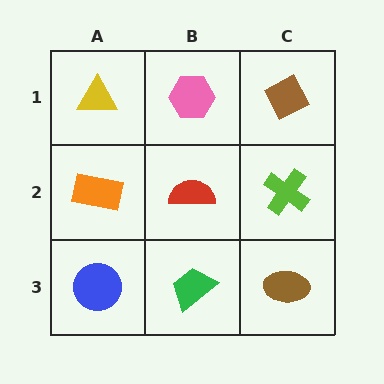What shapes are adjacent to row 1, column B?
A red semicircle (row 2, column B), a yellow triangle (row 1, column A), a brown diamond (row 1, column C).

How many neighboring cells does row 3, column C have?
2.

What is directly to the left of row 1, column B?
A yellow triangle.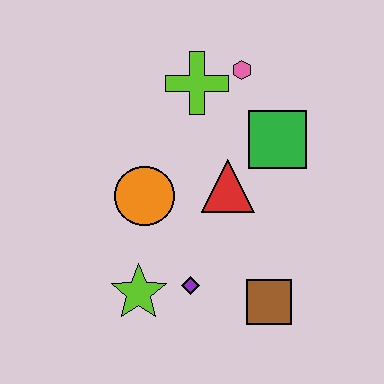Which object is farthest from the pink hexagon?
The lime star is farthest from the pink hexagon.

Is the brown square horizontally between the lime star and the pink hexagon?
No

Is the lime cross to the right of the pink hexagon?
No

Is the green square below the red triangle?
No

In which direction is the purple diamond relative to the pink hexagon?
The purple diamond is below the pink hexagon.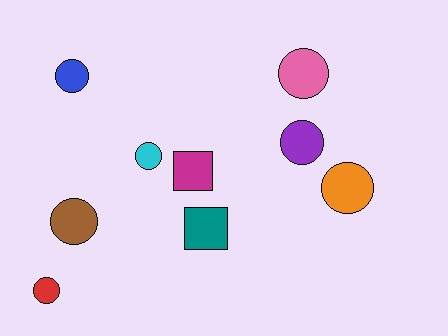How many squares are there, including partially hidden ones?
There are 2 squares.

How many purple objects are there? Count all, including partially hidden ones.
There is 1 purple object.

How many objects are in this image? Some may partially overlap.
There are 9 objects.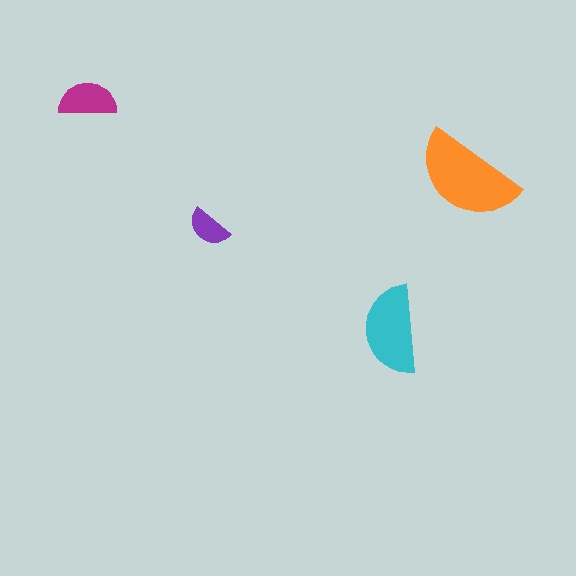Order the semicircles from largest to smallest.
the orange one, the cyan one, the magenta one, the purple one.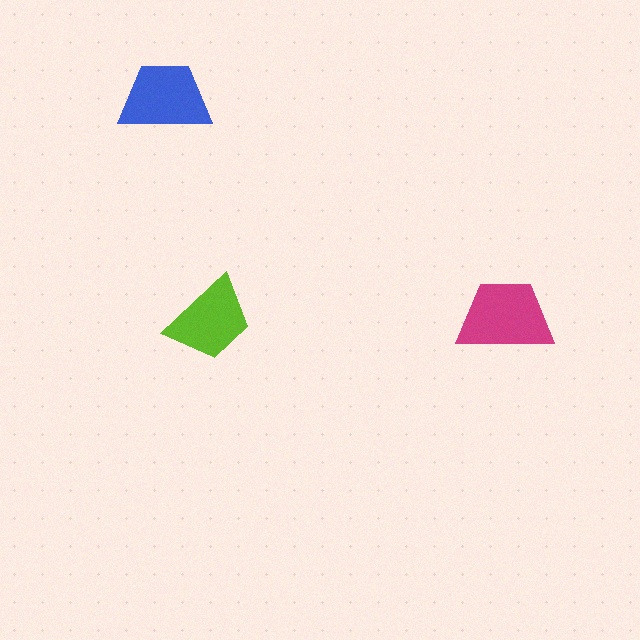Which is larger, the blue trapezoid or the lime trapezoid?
The blue one.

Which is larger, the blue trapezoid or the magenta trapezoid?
The magenta one.